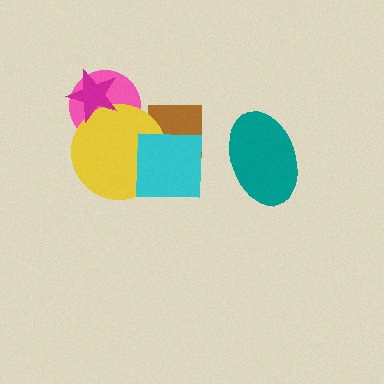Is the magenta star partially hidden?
No, no other shape covers it.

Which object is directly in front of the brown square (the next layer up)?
The yellow circle is directly in front of the brown square.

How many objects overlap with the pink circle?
2 objects overlap with the pink circle.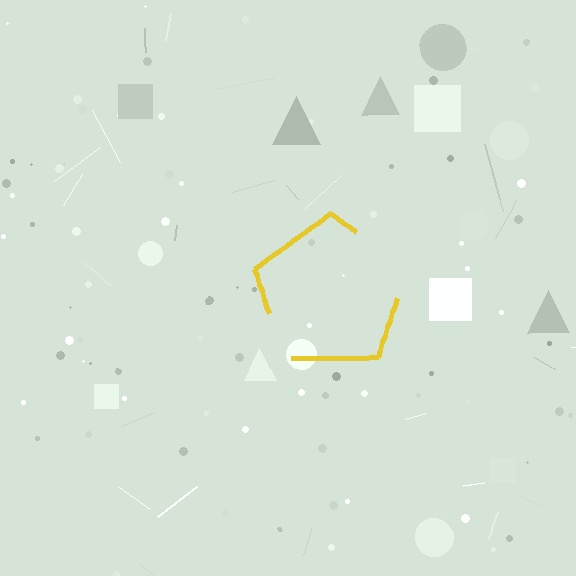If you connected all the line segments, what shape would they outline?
They would outline a pentagon.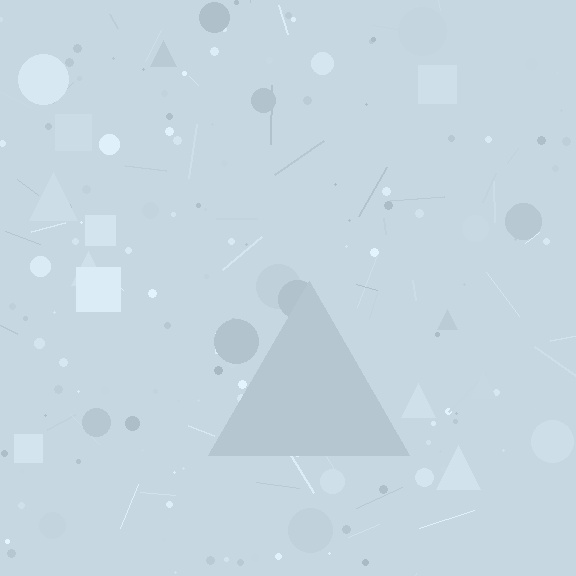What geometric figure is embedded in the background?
A triangle is embedded in the background.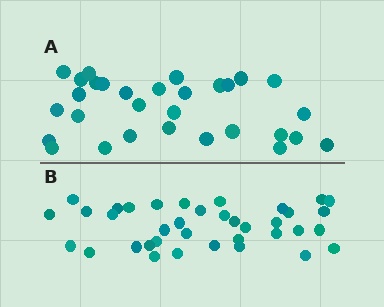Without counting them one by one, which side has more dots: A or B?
Region B (the bottom region) has more dots.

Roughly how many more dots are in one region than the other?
Region B has roughly 8 or so more dots than region A.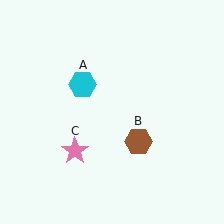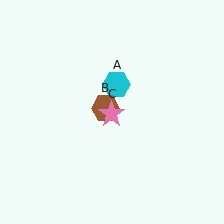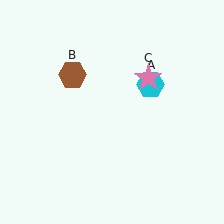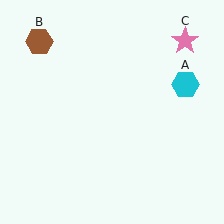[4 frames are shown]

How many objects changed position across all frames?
3 objects changed position: cyan hexagon (object A), brown hexagon (object B), pink star (object C).